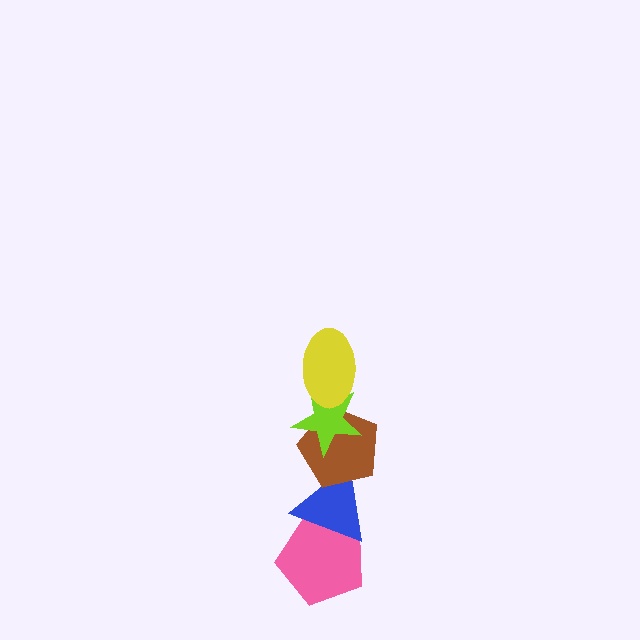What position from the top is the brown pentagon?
The brown pentagon is 3rd from the top.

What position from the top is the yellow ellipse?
The yellow ellipse is 1st from the top.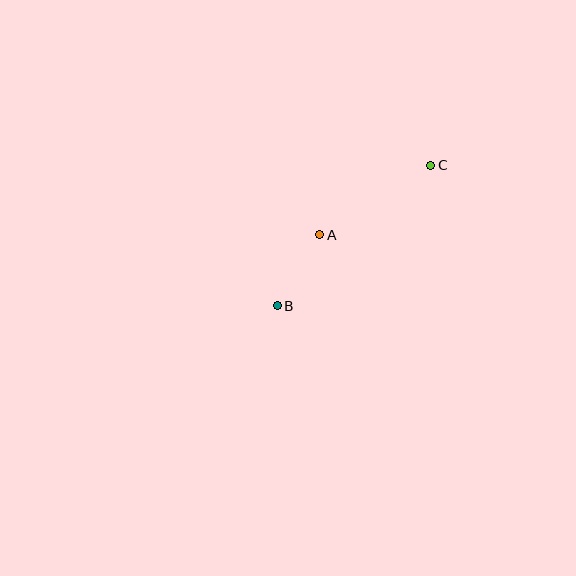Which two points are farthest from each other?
Points B and C are farthest from each other.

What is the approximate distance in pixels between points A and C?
The distance between A and C is approximately 131 pixels.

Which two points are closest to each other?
Points A and B are closest to each other.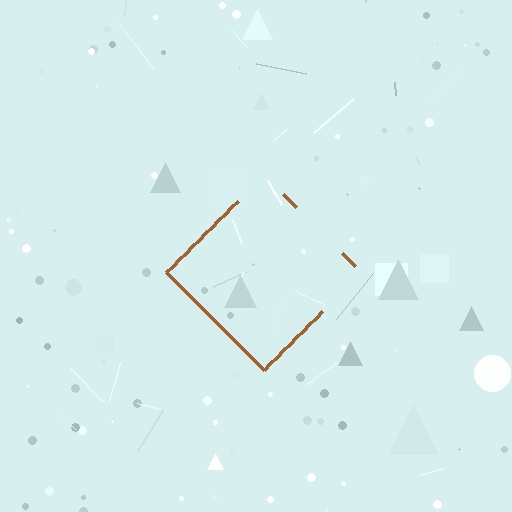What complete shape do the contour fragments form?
The contour fragments form a diamond.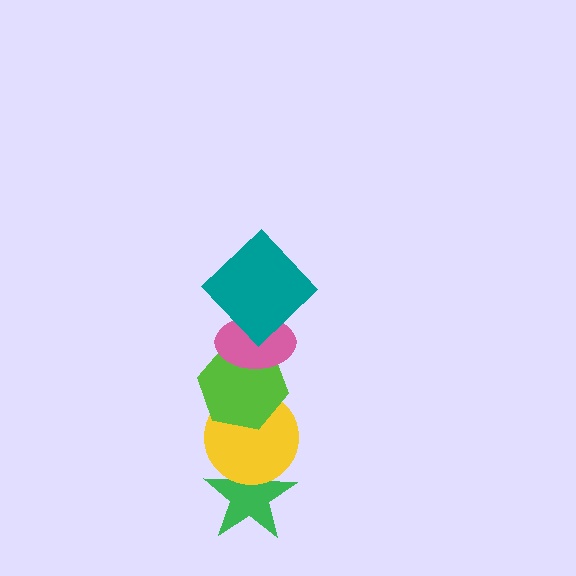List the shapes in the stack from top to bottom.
From top to bottom: the teal diamond, the pink ellipse, the lime hexagon, the yellow circle, the green star.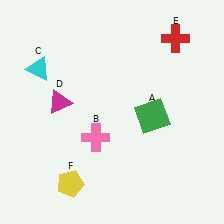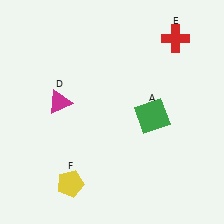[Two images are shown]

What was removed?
The pink cross (B), the cyan triangle (C) were removed in Image 2.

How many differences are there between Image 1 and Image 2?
There are 2 differences between the two images.